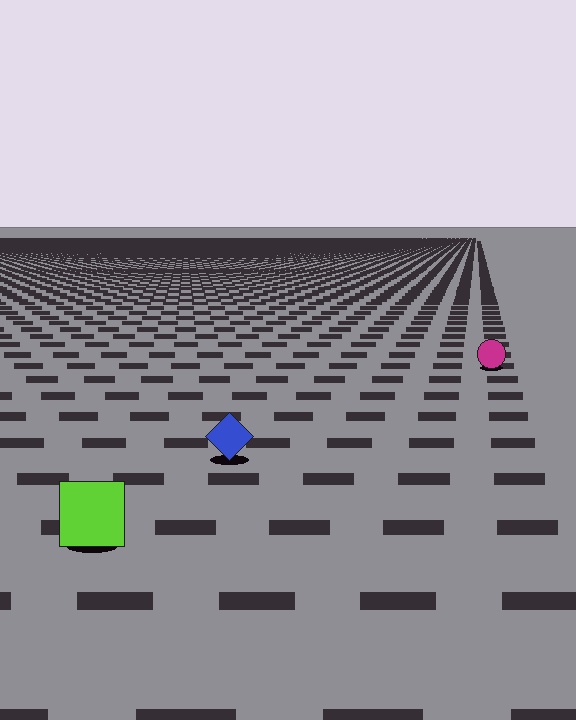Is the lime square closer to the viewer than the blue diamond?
Yes. The lime square is closer — you can tell from the texture gradient: the ground texture is coarser near it.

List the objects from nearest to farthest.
From nearest to farthest: the lime square, the blue diamond, the magenta circle.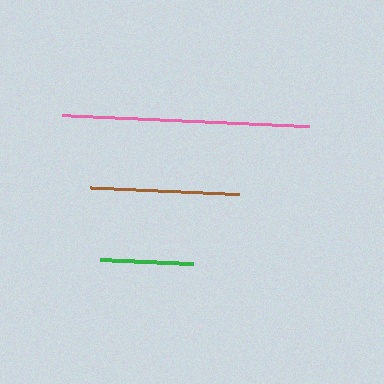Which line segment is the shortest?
The green line is the shortest at approximately 94 pixels.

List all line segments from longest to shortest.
From longest to shortest: pink, brown, green.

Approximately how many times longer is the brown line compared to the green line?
The brown line is approximately 1.6 times the length of the green line.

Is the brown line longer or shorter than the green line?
The brown line is longer than the green line.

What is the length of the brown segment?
The brown segment is approximately 150 pixels long.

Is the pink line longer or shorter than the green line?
The pink line is longer than the green line.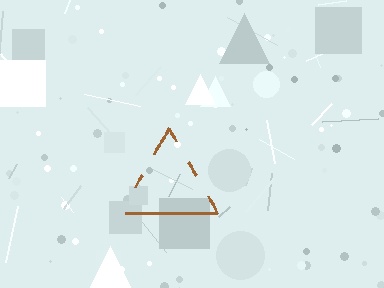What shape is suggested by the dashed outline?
The dashed outline suggests a triangle.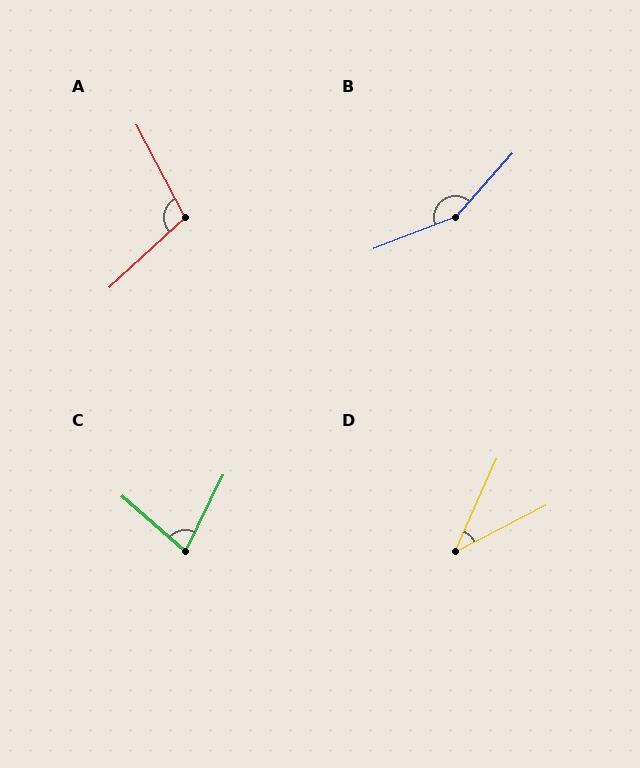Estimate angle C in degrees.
Approximately 75 degrees.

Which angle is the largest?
B, at approximately 153 degrees.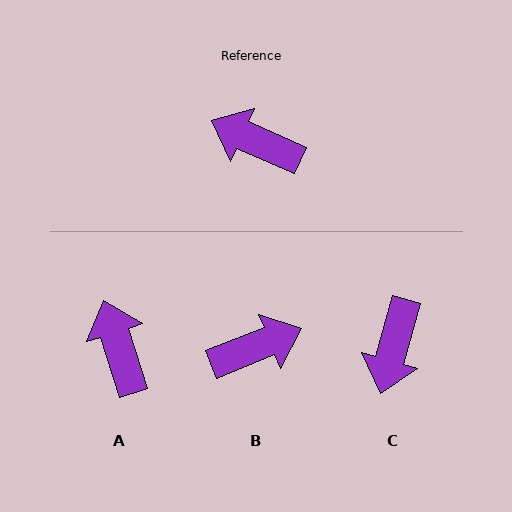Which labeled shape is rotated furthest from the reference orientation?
B, about 135 degrees away.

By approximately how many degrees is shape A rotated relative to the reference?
Approximately 48 degrees clockwise.